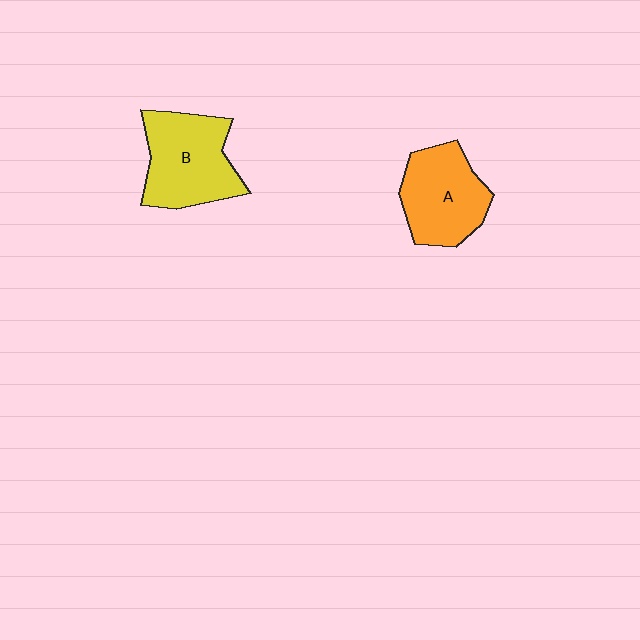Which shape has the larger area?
Shape B (yellow).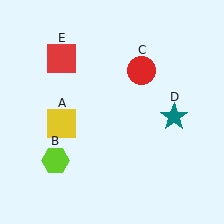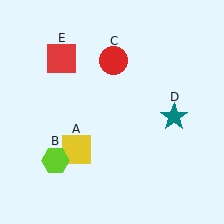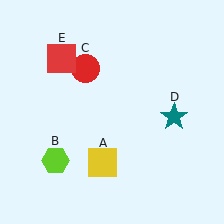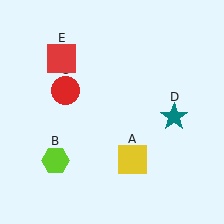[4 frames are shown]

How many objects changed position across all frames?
2 objects changed position: yellow square (object A), red circle (object C).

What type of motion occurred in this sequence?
The yellow square (object A), red circle (object C) rotated counterclockwise around the center of the scene.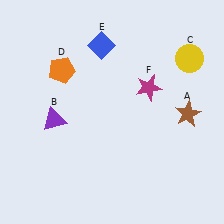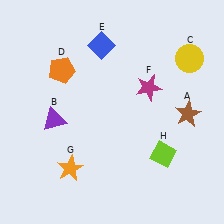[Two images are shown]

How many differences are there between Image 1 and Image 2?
There are 2 differences between the two images.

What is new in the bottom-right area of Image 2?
A lime diamond (H) was added in the bottom-right area of Image 2.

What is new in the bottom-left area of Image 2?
An orange star (G) was added in the bottom-left area of Image 2.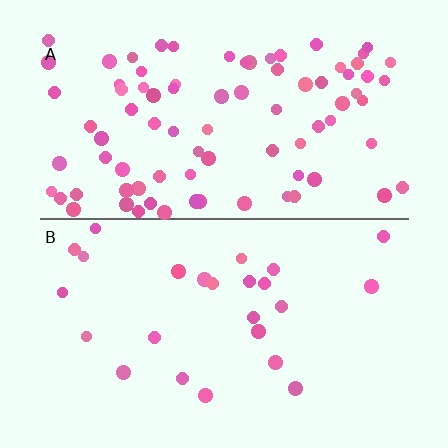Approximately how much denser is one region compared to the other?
Approximately 3.4× — region A over region B.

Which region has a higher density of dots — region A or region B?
A (the top).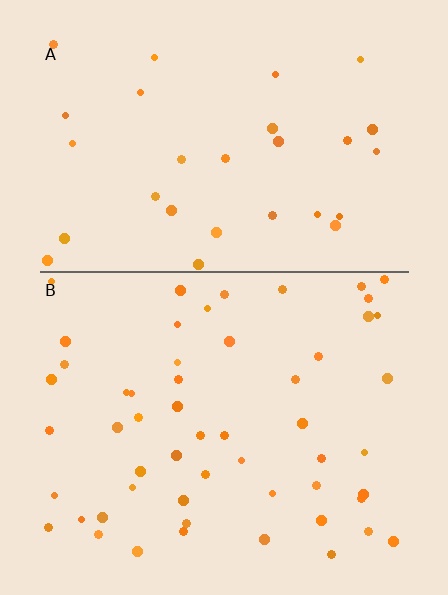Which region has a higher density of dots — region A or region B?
B (the bottom).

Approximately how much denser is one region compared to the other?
Approximately 1.8× — region B over region A.